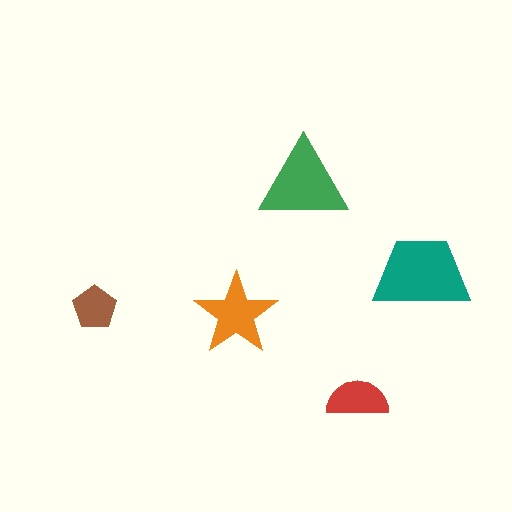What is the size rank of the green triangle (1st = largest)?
2nd.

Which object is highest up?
The green triangle is topmost.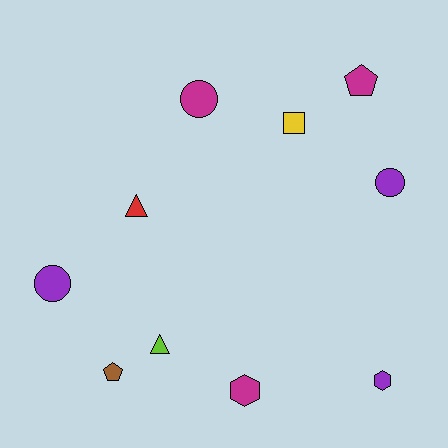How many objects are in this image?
There are 10 objects.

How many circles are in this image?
There are 3 circles.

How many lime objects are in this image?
There is 1 lime object.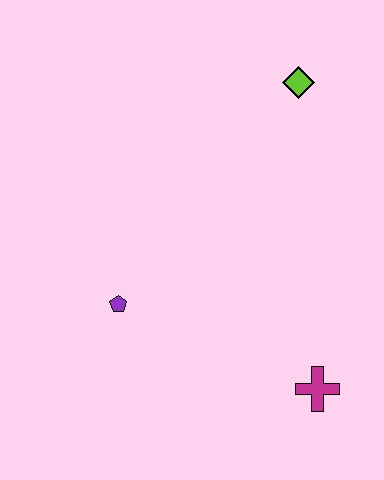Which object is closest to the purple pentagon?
The magenta cross is closest to the purple pentagon.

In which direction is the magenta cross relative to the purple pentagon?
The magenta cross is to the right of the purple pentagon.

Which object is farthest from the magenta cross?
The lime diamond is farthest from the magenta cross.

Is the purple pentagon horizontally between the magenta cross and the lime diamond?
No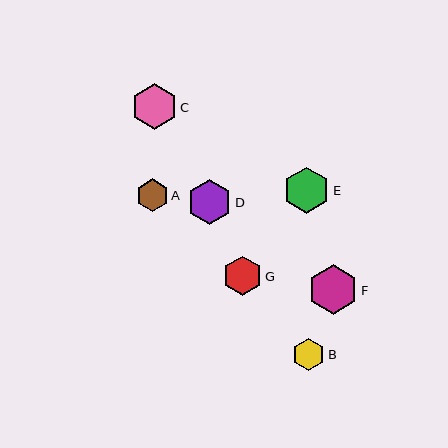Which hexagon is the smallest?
Hexagon A is the smallest with a size of approximately 32 pixels.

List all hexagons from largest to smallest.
From largest to smallest: F, E, C, D, G, B, A.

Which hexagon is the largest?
Hexagon F is the largest with a size of approximately 50 pixels.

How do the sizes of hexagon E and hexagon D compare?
Hexagon E and hexagon D are approximately the same size.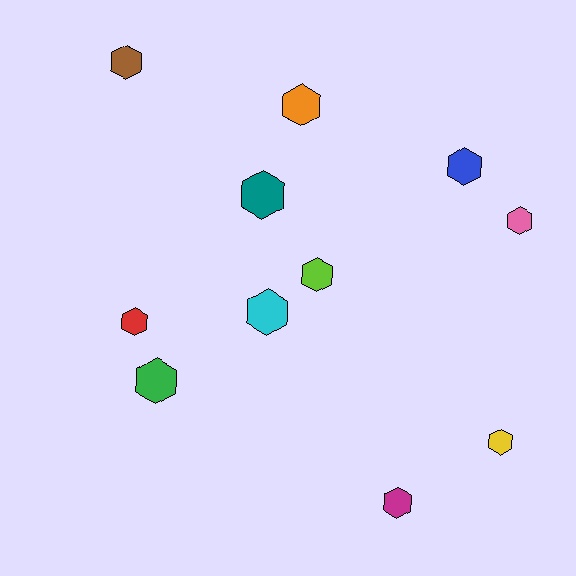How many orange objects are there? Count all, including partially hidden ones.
There is 1 orange object.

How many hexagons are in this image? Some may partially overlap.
There are 11 hexagons.